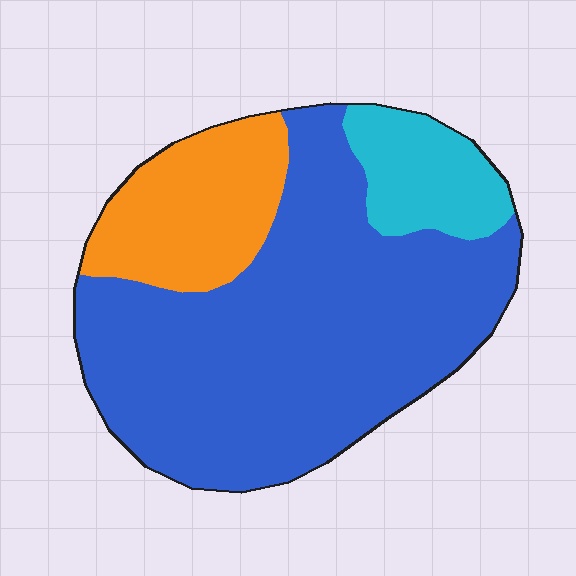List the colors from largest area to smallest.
From largest to smallest: blue, orange, cyan.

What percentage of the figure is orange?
Orange covers about 20% of the figure.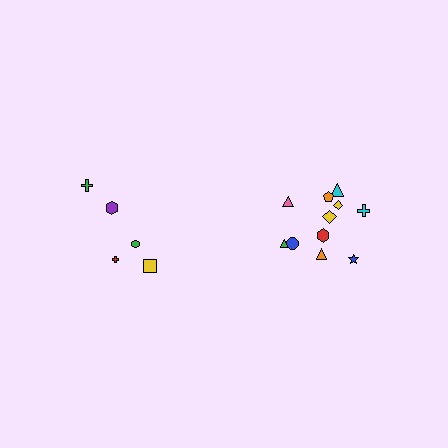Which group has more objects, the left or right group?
The right group.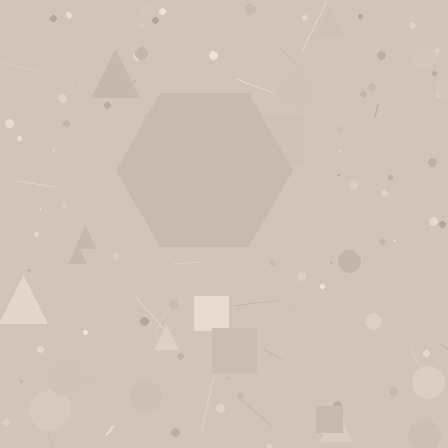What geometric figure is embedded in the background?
A hexagon is embedded in the background.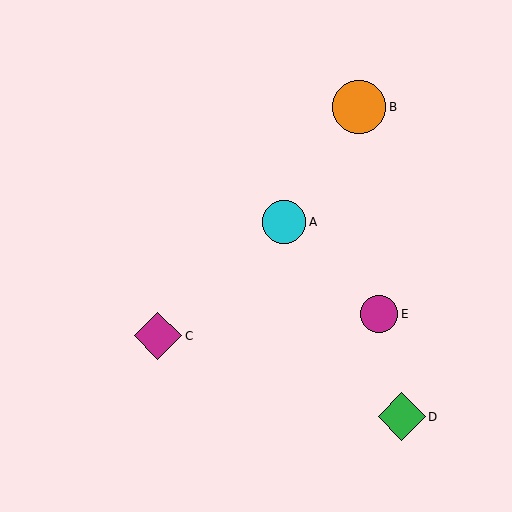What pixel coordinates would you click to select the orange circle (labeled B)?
Click at (359, 107) to select the orange circle B.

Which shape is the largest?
The orange circle (labeled B) is the largest.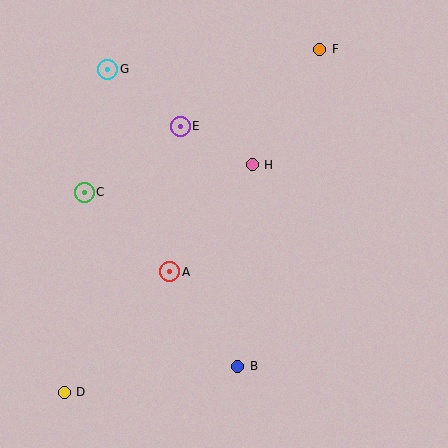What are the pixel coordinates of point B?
Point B is at (238, 366).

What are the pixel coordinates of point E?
Point E is at (180, 126).